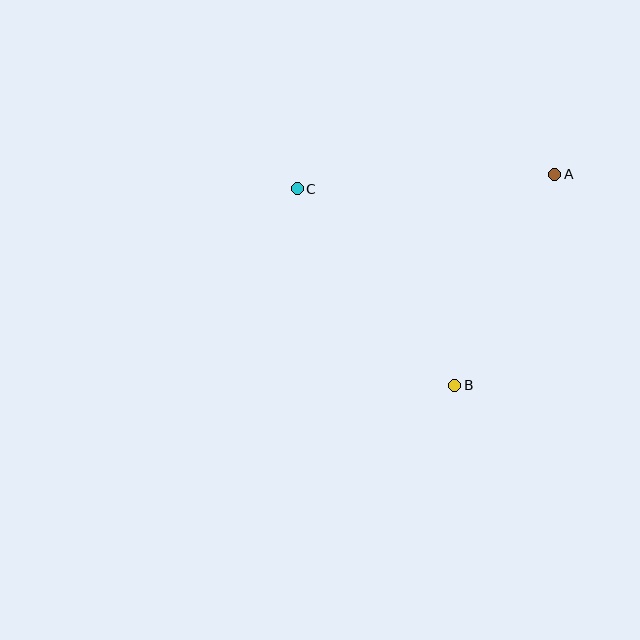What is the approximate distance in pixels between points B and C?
The distance between B and C is approximately 252 pixels.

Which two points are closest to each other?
Points A and B are closest to each other.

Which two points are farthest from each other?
Points A and C are farthest from each other.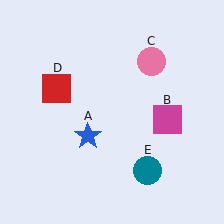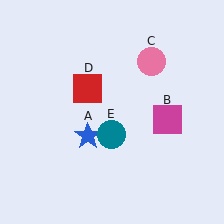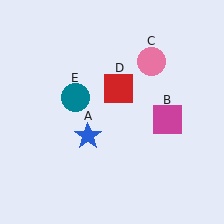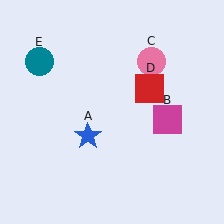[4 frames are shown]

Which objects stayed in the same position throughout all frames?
Blue star (object A) and magenta square (object B) and pink circle (object C) remained stationary.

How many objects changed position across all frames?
2 objects changed position: red square (object D), teal circle (object E).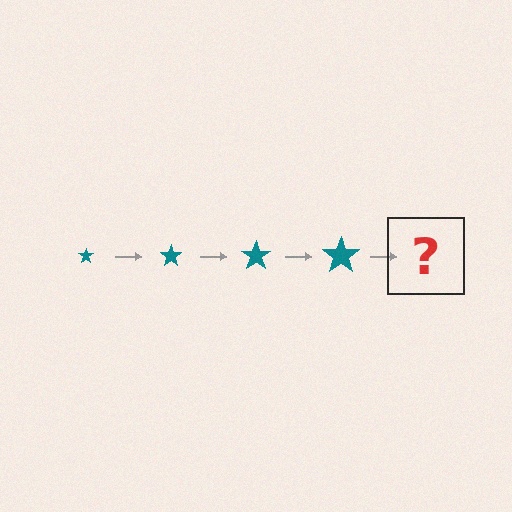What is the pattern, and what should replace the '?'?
The pattern is that the star gets progressively larger each step. The '?' should be a teal star, larger than the previous one.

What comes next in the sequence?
The next element should be a teal star, larger than the previous one.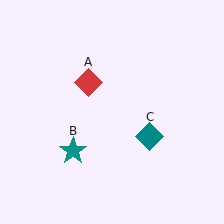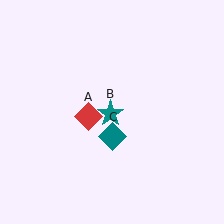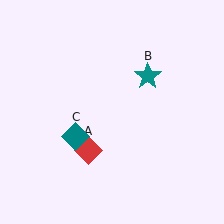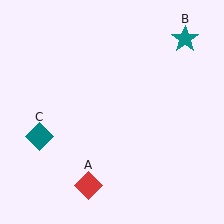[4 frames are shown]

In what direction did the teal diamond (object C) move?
The teal diamond (object C) moved left.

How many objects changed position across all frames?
3 objects changed position: red diamond (object A), teal star (object B), teal diamond (object C).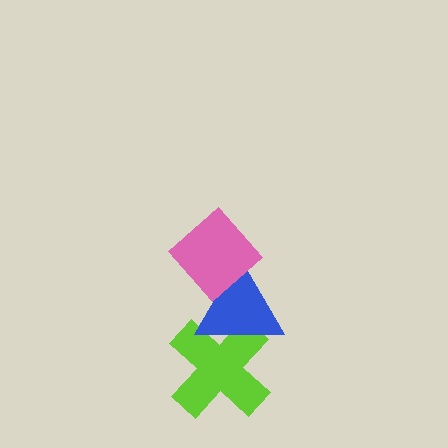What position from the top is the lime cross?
The lime cross is 3rd from the top.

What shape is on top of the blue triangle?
The pink diamond is on top of the blue triangle.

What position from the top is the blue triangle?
The blue triangle is 2nd from the top.